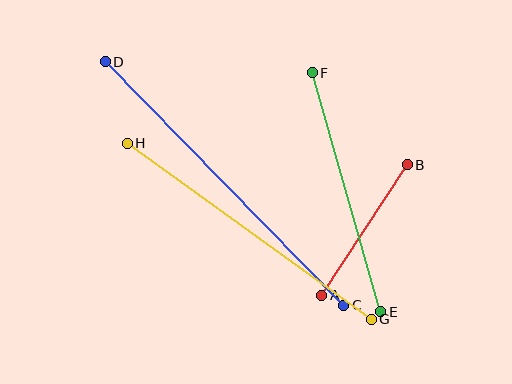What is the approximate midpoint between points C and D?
The midpoint is at approximately (224, 184) pixels.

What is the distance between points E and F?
The distance is approximately 249 pixels.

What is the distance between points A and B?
The distance is approximately 156 pixels.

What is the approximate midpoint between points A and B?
The midpoint is at approximately (364, 230) pixels.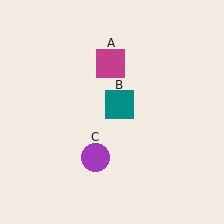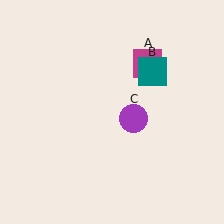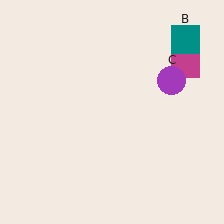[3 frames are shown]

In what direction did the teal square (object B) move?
The teal square (object B) moved up and to the right.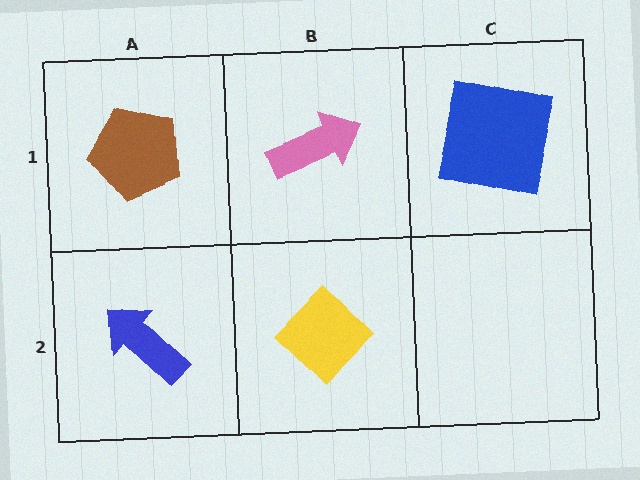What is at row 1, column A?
A brown pentagon.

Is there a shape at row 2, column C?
No, that cell is empty.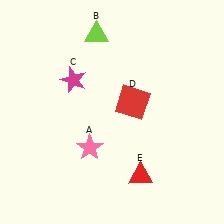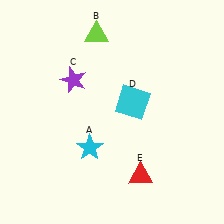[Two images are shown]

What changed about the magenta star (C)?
In Image 1, C is magenta. In Image 2, it changed to purple.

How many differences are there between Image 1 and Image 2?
There are 3 differences between the two images.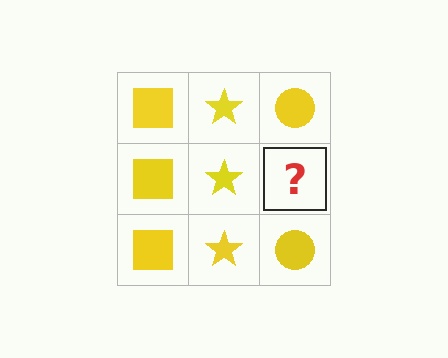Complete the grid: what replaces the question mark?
The question mark should be replaced with a yellow circle.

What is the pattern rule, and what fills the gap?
The rule is that each column has a consistent shape. The gap should be filled with a yellow circle.